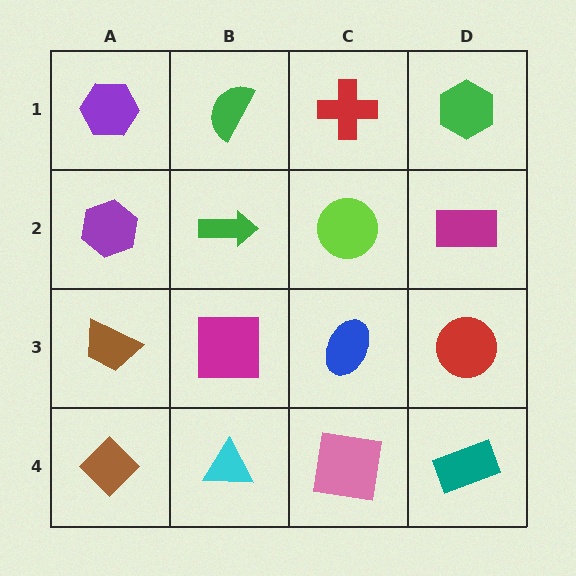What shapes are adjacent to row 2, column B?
A green semicircle (row 1, column B), a magenta square (row 3, column B), a purple hexagon (row 2, column A), a lime circle (row 2, column C).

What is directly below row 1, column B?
A green arrow.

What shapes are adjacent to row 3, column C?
A lime circle (row 2, column C), a pink square (row 4, column C), a magenta square (row 3, column B), a red circle (row 3, column D).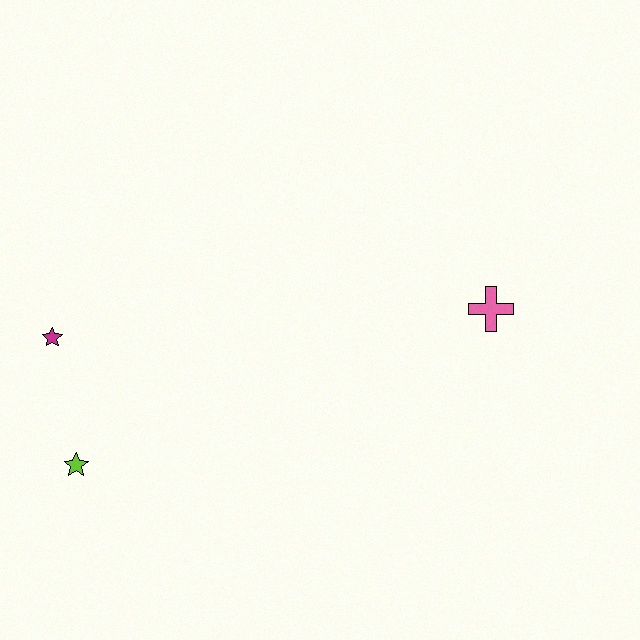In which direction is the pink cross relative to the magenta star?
The pink cross is to the right of the magenta star.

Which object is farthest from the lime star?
The pink cross is farthest from the lime star.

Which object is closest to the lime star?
The magenta star is closest to the lime star.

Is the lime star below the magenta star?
Yes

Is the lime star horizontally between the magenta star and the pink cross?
Yes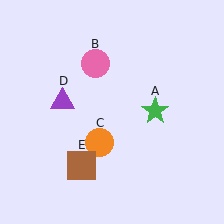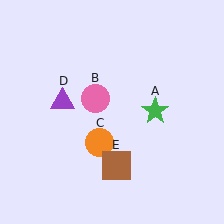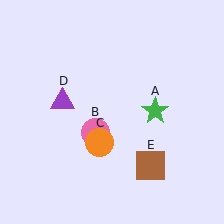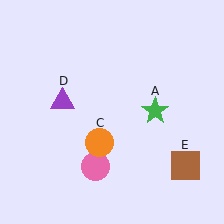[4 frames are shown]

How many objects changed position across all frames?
2 objects changed position: pink circle (object B), brown square (object E).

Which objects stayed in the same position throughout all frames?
Green star (object A) and orange circle (object C) and purple triangle (object D) remained stationary.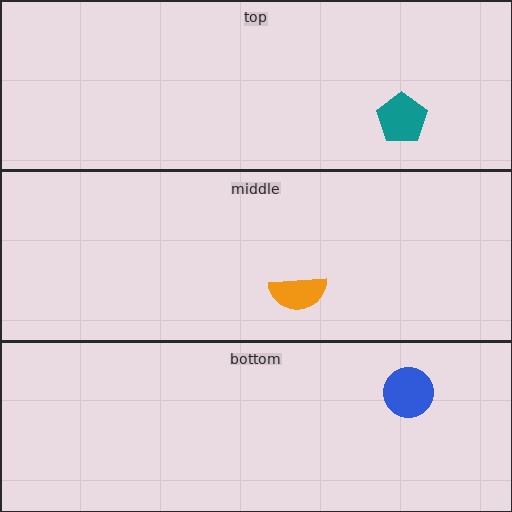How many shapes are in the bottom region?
1.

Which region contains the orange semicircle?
The middle region.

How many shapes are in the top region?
1.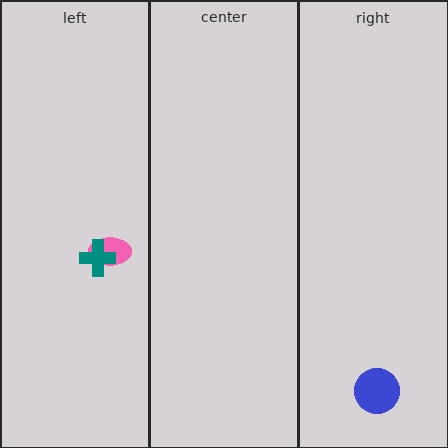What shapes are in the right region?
The blue circle.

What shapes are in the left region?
The pink ellipse, the teal cross.